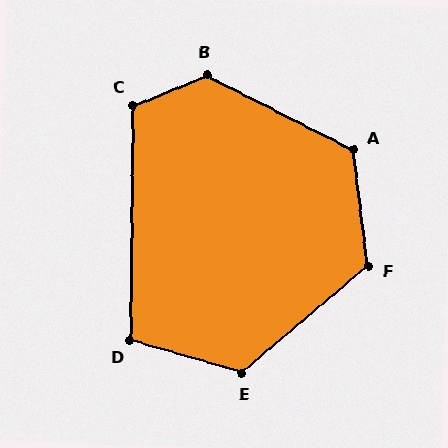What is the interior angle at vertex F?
Approximately 123 degrees (obtuse).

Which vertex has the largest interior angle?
B, at approximately 131 degrees.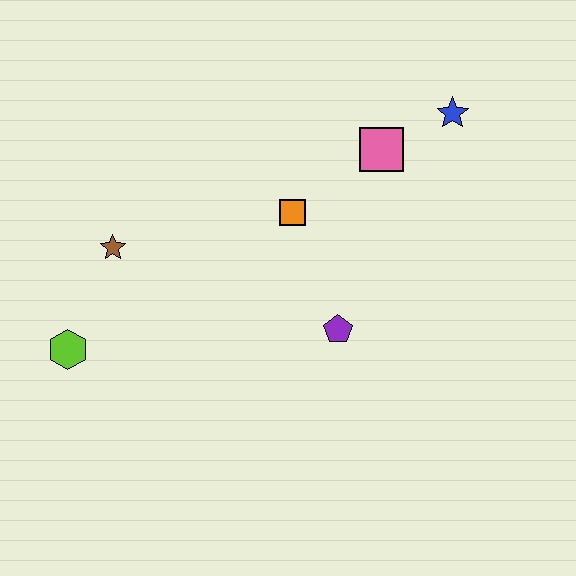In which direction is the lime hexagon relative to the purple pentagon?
The lime hexagon is to the left of the purple pentagon.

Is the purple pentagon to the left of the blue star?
Yes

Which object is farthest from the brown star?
The blue star is farthest from the brown star.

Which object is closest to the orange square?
The pink square is closest to the orange square.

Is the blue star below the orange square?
No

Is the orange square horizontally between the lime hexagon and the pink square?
Yes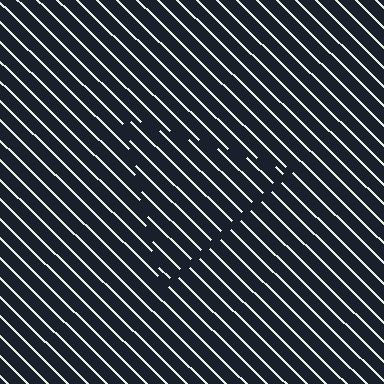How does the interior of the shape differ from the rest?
The interior of the shape contains the same grating, shifted by half a period — the contour is defined by the phase discontinuity where line-ends from the inner and outer gratings abut.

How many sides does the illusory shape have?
3 sides — the line-ends trace a triangle.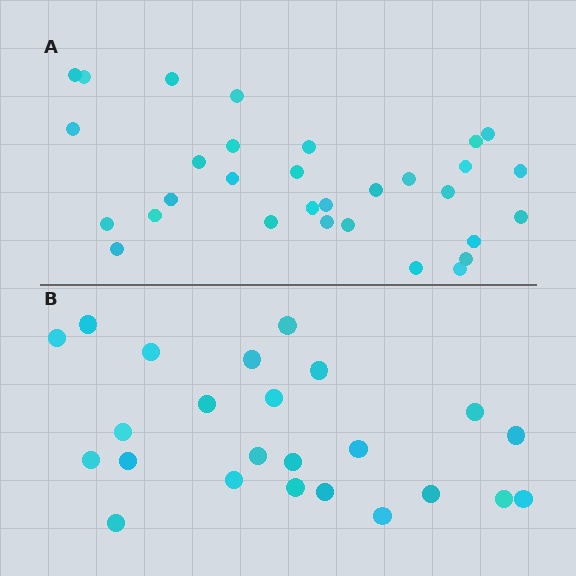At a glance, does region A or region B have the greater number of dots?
Region A (the top region) has more dots.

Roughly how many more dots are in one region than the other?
Region A has roughly 8 or so more dots than region B.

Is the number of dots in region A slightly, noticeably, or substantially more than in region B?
Region A has noticeably more, but not dramatically so. The ratio is roughly 1.3 to 1.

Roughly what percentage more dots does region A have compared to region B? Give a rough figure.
About 30% more.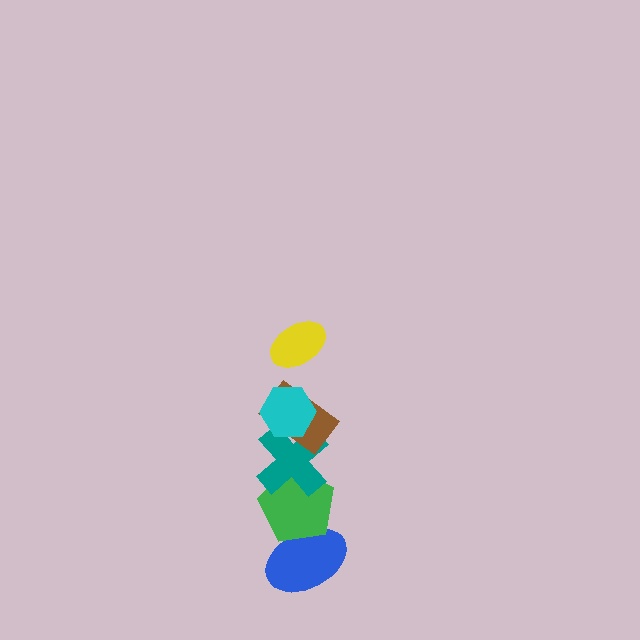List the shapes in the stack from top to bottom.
From top to bottom: the yellow ellipse, the cyan hexagon, the brown rectangle, the teal cross, the green pentagon, the blue ellipse.